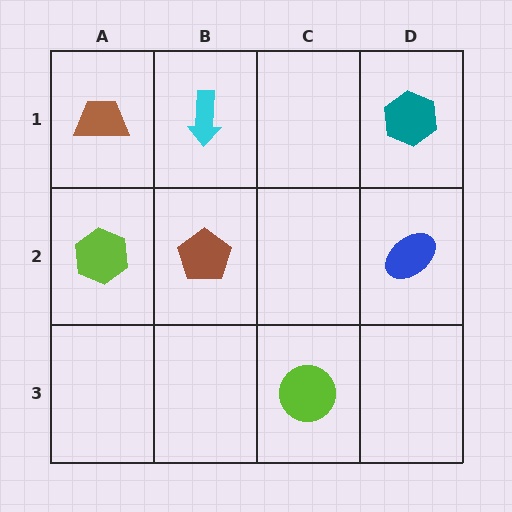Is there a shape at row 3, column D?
No, that cell is empty.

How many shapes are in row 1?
3 shapes.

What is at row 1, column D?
A teal hexagon.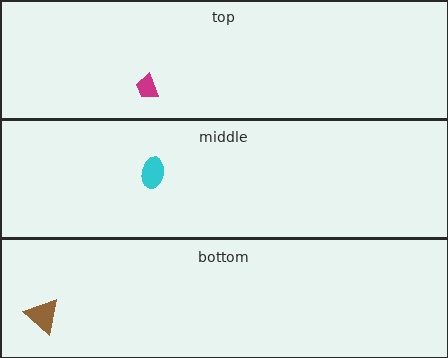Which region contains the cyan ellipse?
The middle region.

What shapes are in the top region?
The magenta trapezoid.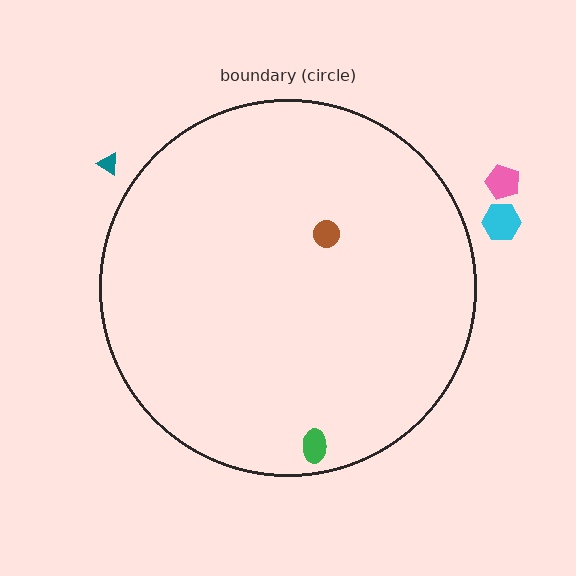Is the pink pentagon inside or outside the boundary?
Outside.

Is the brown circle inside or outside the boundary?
Inside.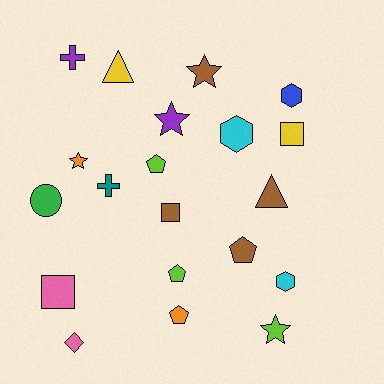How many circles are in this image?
There is 1 circle.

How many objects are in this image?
There are 20 objects.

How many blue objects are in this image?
There is 1 blue object.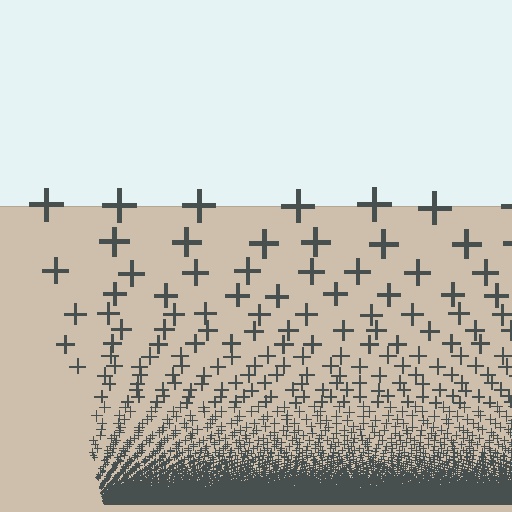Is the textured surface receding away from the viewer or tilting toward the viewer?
The surface appears to tilt toward the viewer. Texture elements get larger and sparser toward the top.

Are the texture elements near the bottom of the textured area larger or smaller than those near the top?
Smaller. The gradient is inverted — elements near the bottom are smaller and denser.